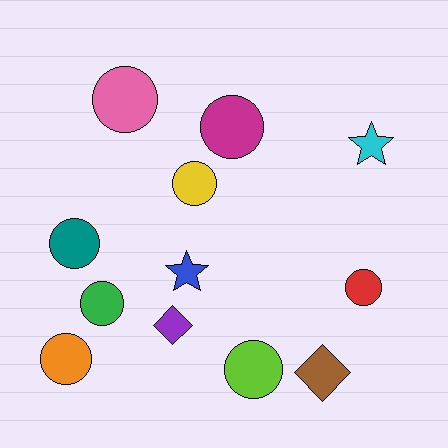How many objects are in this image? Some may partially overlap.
There are 12 objects.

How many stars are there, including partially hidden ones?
There are 2 stars.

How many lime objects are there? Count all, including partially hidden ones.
There is 1 lime object.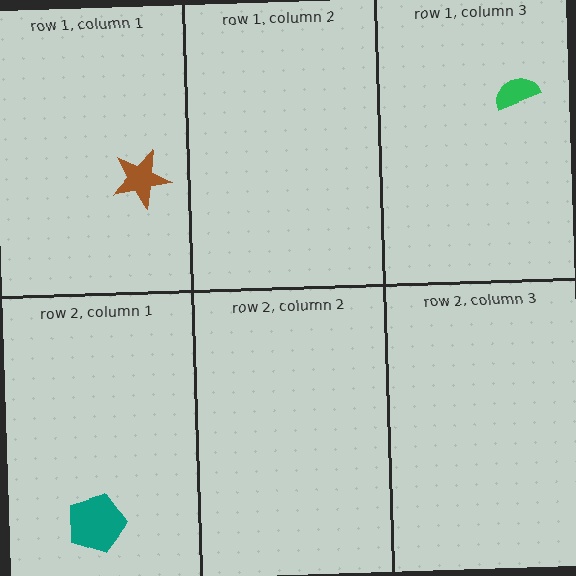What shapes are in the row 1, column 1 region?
The brown star.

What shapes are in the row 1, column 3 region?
The green semicircle.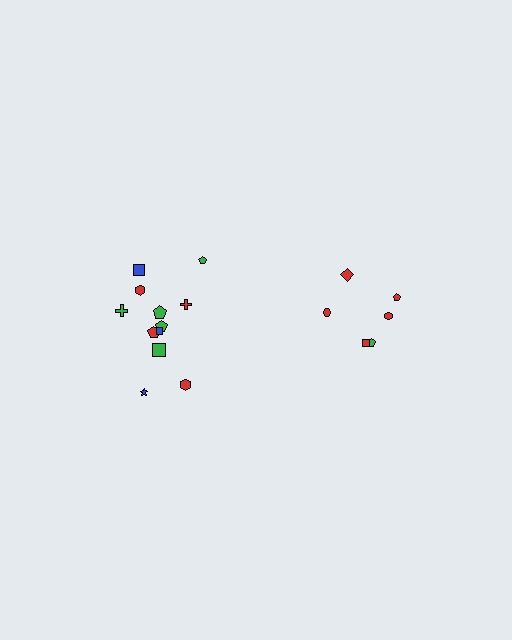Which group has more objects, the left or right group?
The left group.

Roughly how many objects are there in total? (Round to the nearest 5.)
Roughly 20 objects in total.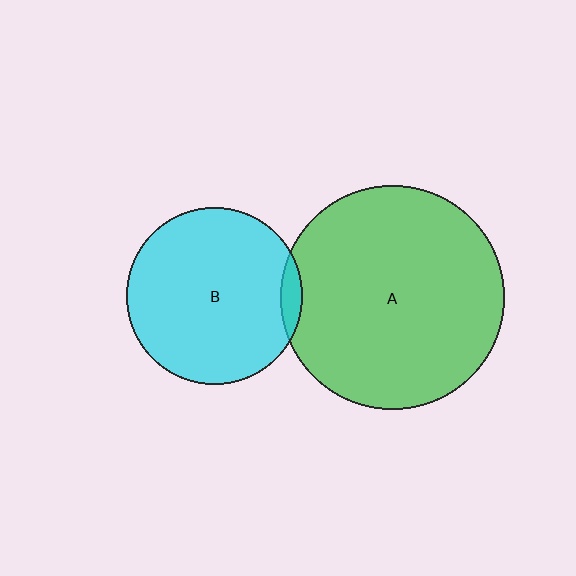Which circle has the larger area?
Circle A (green).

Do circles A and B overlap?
Yes.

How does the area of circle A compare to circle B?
Approximately 1.6 times.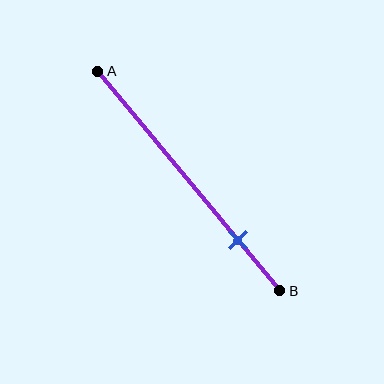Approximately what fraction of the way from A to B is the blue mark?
The blue mark is approximately 75% of the way from A to B.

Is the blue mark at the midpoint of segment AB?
No, the mark is at about 75% from A, not at the 50% midpoint.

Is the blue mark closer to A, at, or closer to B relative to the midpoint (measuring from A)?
The blue mark is closer to point B than the midpoint of segment AB.